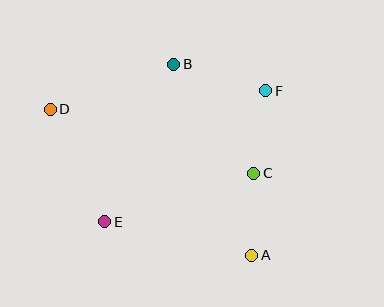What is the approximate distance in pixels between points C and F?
The distance between C and F is approximately 83 pixels.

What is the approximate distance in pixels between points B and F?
The distance between B and F is approximately 96 pixels.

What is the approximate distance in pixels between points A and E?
The distance between A and E is approximately 151 pixels.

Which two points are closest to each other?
Points A and C are closest to each other.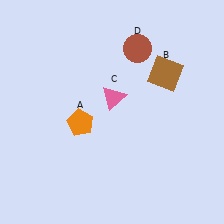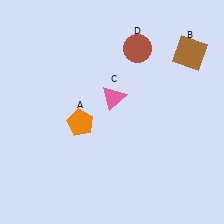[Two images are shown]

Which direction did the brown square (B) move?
The brown square (B) moved right.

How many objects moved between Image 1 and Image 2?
1 object moved between the two images.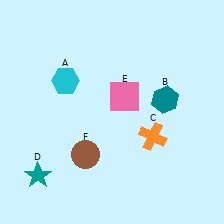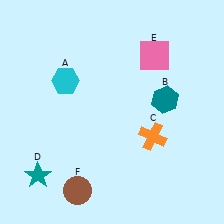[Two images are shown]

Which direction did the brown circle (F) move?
The brown circle (F) moved down.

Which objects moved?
The objects that moved are: the pink square (E), the brown circle (F).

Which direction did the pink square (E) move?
The pink square (E) moved up.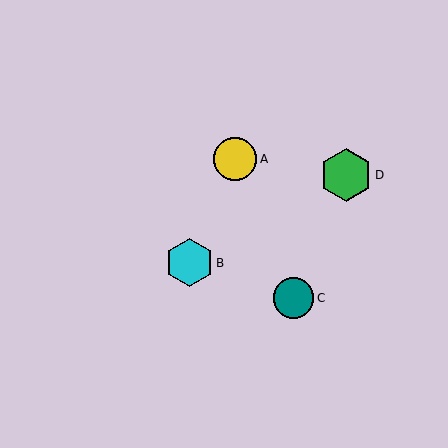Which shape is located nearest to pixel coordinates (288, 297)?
The teal circle (labeled C) at (293, 298) is nearest to that location.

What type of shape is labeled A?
Shape A is a yellow circle.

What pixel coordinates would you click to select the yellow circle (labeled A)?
Click at (235, 159) to select the yellow circle A.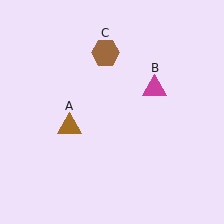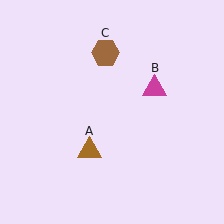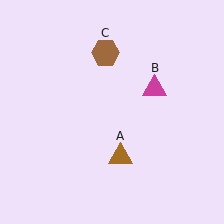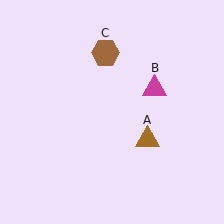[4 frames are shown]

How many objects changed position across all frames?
1 object changed position: brown triangle (object A).